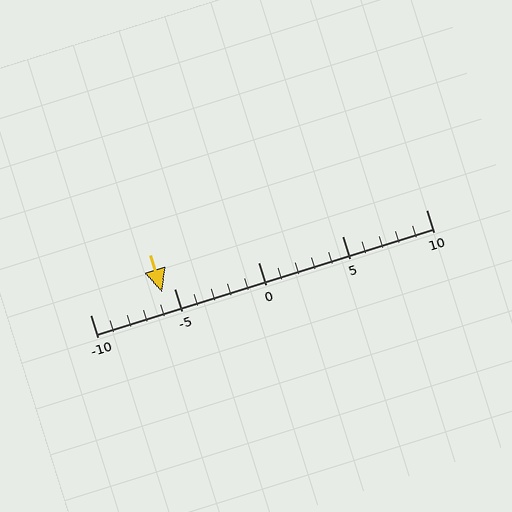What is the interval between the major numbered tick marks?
The major tick marks are spaced 5 units apart.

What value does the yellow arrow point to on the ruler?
The yellow arrow points to approximately -6.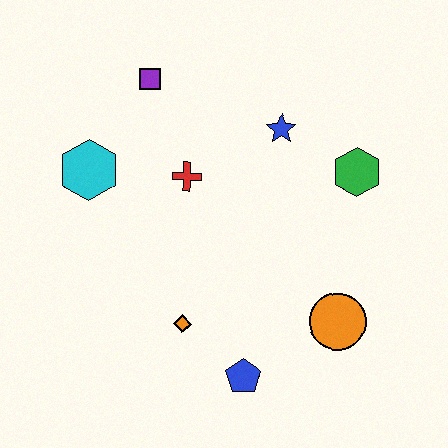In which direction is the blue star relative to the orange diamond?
The blue star is above the orange diamond.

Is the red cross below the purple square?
Yes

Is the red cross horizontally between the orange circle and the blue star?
No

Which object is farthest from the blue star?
The blue pentagon is farthest from the blue star.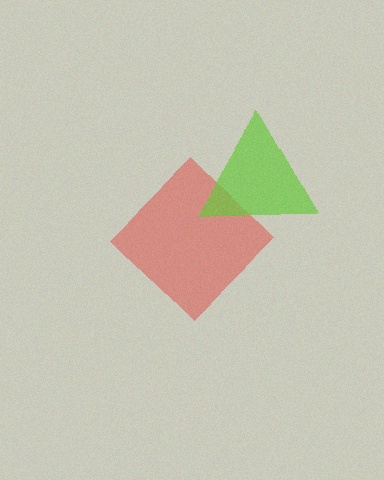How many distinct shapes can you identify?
There are 2 distinct shapes: a red diamond, a lime triangle.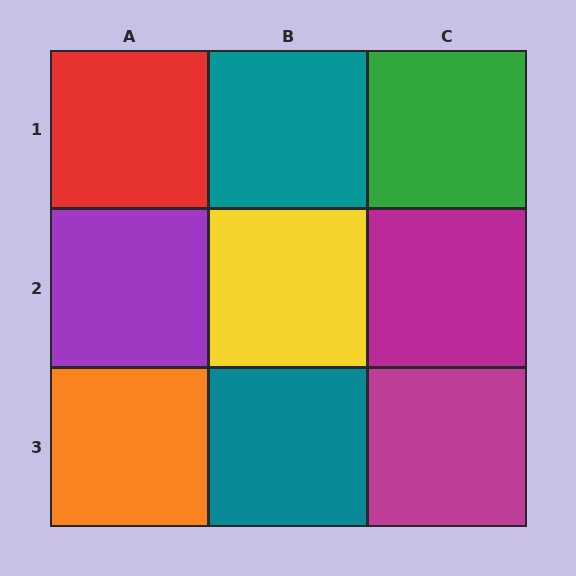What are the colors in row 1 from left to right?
Red, teal, green.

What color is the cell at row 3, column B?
Teal.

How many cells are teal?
2 cells are teal.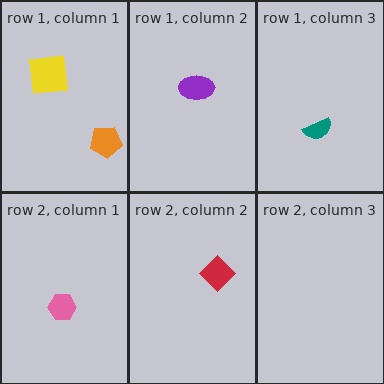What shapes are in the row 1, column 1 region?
The yellow square, the orange pentagon.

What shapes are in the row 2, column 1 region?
The pink hexagon.